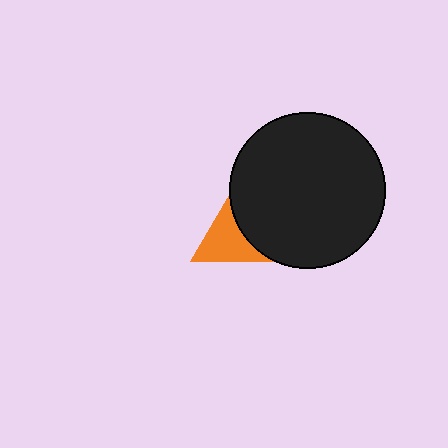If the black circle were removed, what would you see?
You would see the complete orange triangle.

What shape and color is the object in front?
The object in front is a black circle.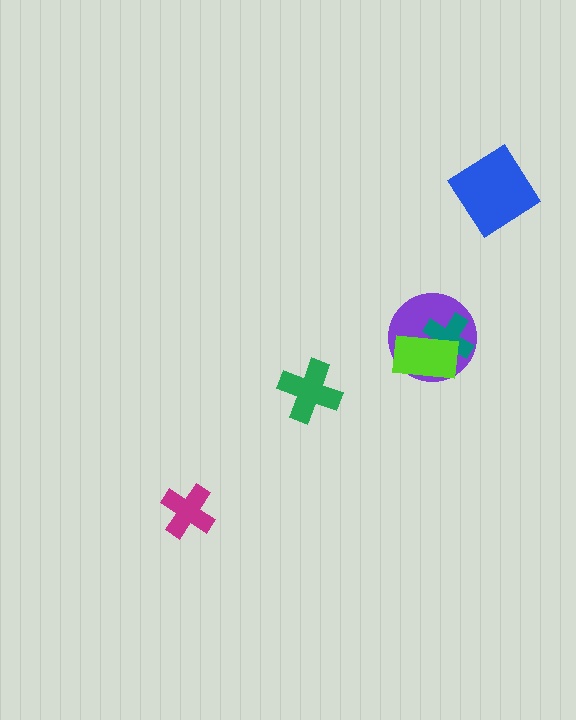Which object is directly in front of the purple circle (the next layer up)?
The teal cross is directly in front of the purple circle.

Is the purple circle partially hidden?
Yes, it is partially covered by another shape.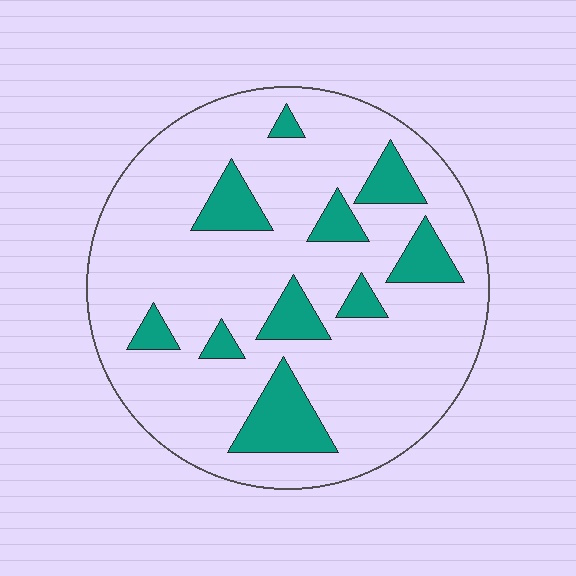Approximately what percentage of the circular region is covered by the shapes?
Approximately 20%.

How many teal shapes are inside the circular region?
10.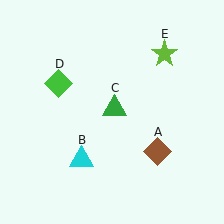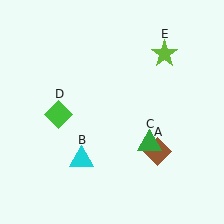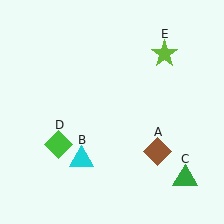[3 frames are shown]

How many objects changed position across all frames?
2 objects changed position: green triangle (object C), green diamond (object D).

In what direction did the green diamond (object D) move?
The green diamond (object D) moved down.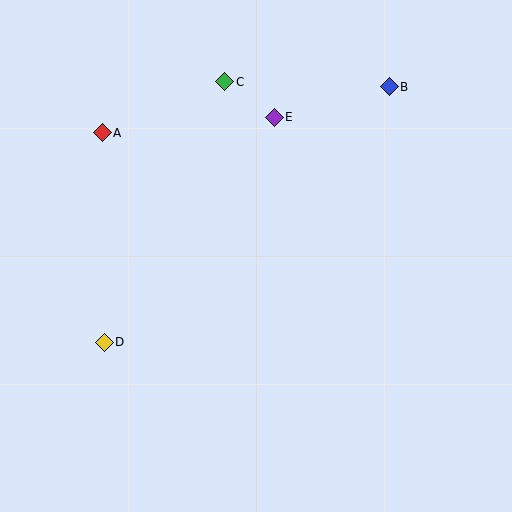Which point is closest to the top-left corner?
Point A is closest to the top-left corner.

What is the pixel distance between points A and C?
The distance between A and C is 133 pixels.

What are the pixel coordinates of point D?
Point D is at (104, 342).